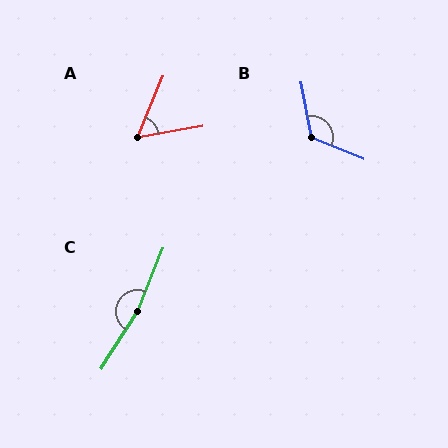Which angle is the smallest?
A, at approximately 57 degrees.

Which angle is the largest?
C, at approximately 170 degrees.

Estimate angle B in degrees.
Approximately 123 degrees.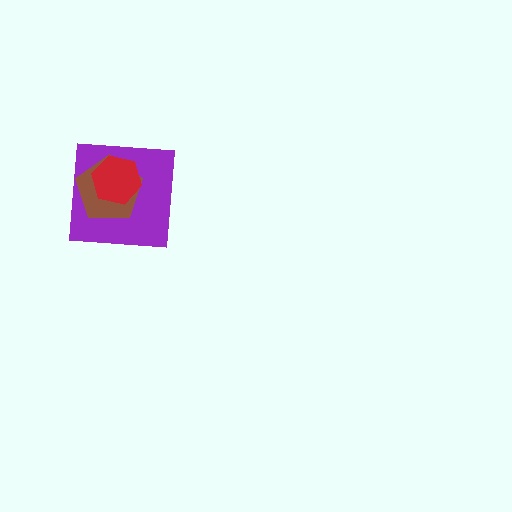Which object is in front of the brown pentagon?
The red hexagon is in front of the brown pentagon.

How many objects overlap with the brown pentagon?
2 objects overlap with the brown pentagon.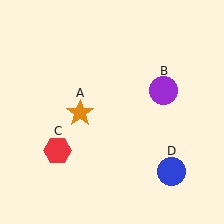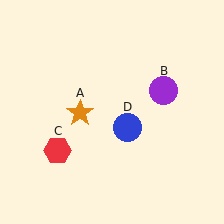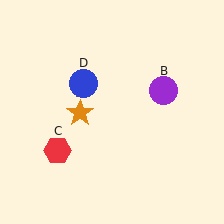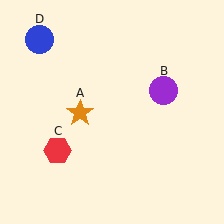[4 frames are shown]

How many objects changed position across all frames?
1 object changed position: blue circle (object D).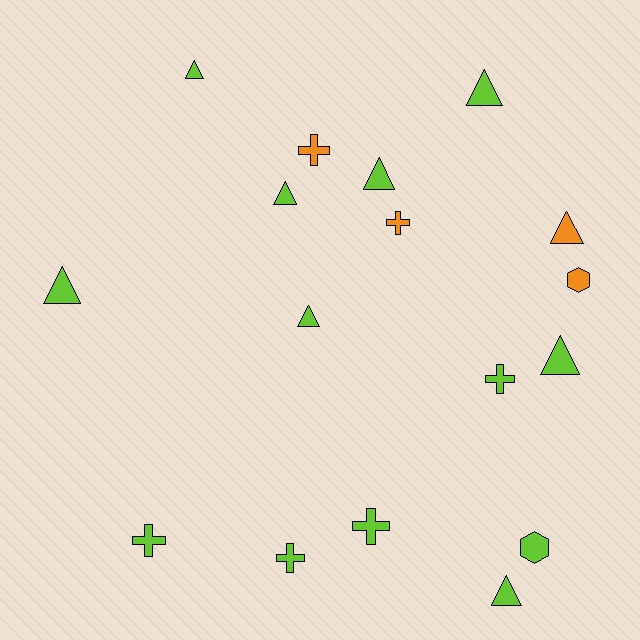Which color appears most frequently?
Lime, with 13 objects.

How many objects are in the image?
There are 17 objects.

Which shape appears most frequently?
Triangle, with 9 objects.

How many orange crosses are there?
There are 2 orange crosses.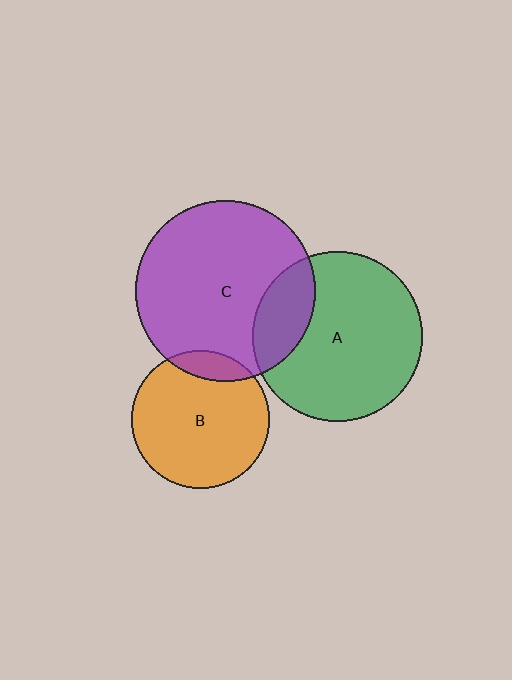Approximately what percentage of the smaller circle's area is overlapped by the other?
Approximately 20%.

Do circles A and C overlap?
Yes.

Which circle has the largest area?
Circle C (purple).